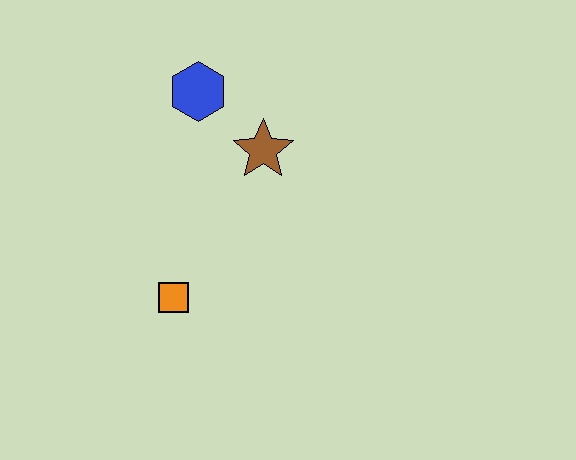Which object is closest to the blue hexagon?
The brown star is closest to the blue hexagon.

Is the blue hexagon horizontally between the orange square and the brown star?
Yes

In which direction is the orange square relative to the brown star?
The orange square is below the brown star.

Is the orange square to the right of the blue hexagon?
No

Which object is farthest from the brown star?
The orange square is farthest from the brown star.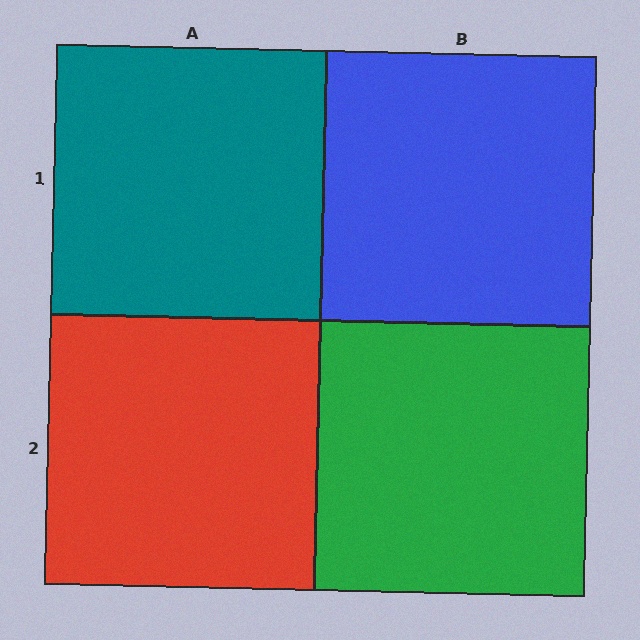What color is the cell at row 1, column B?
Blue.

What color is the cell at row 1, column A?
Teal.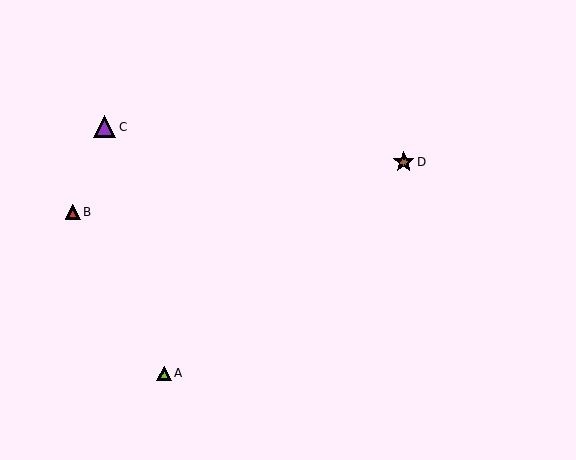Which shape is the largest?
The purple triangle (labeled C) is the largest.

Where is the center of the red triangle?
The center of the red triangle is at (73, 212).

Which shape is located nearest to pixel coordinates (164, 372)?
The lime triangle (labeled A) at (164, 373) is nearest to that location.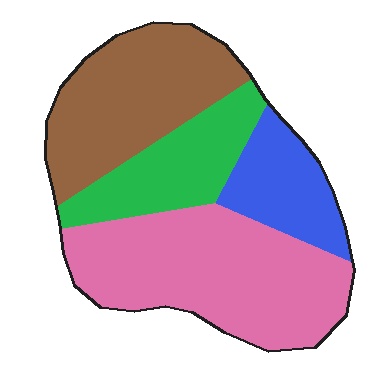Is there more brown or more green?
Brown.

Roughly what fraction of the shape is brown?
Brown takes up between a quarter and a half of the shape.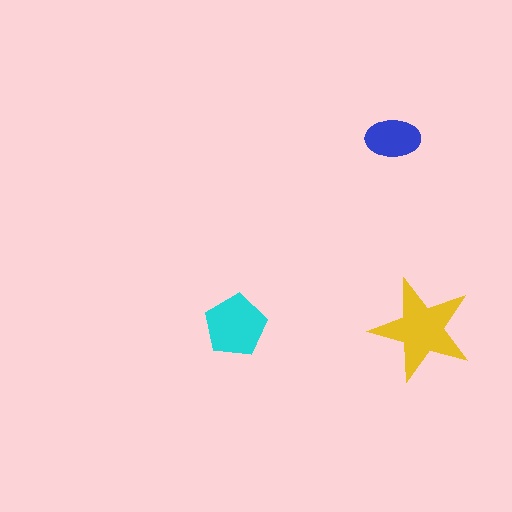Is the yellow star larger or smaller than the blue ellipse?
Larger.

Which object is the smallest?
The blue ellipse.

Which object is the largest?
The yellow star.